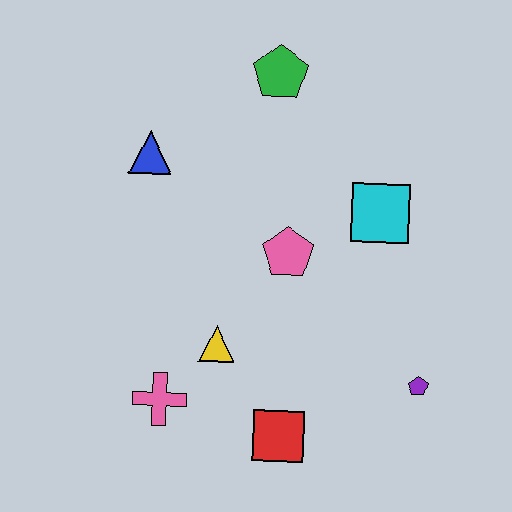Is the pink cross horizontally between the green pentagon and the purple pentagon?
No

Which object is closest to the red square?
The yellow triangle is closest to the red square.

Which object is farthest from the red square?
The green pentagon is farthest from the red square.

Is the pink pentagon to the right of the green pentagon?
Yes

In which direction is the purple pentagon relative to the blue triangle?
The purple pentagon is to the right of the blue triangle.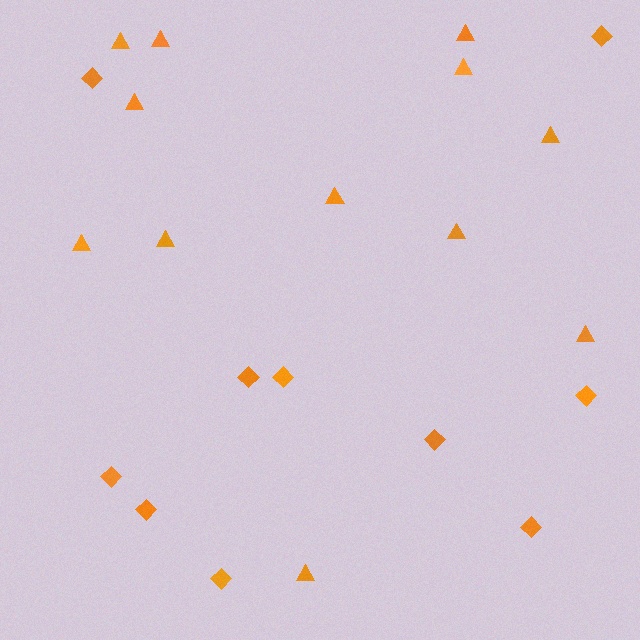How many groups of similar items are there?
There are 2 groups: one group of diamonds (10) and one group of triangles (12).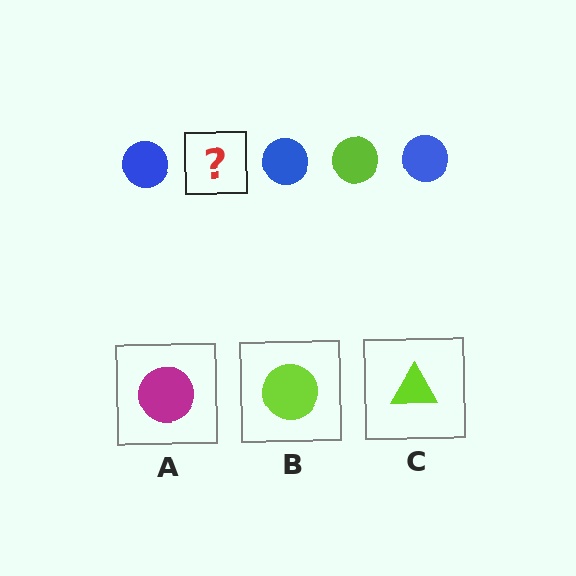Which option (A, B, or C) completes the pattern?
B.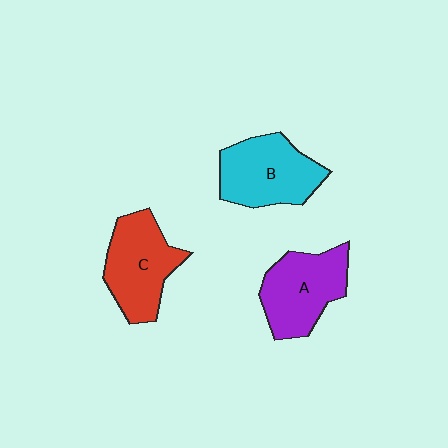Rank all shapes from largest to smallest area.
From largest to smallest: B (cyan), C (red), A (purple).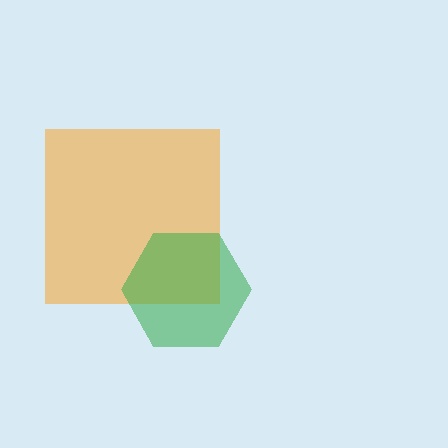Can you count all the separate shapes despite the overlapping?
Yes, there are 2 separate shapes.